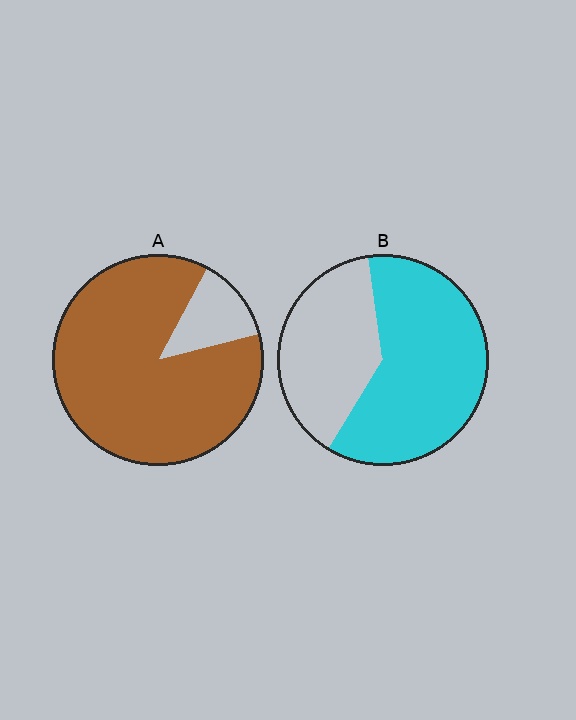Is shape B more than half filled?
Yes.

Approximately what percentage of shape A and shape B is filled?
A is approximately 85% and B is approximately 60%.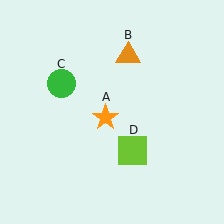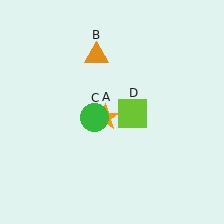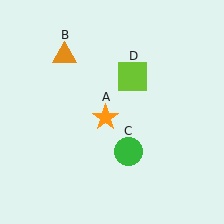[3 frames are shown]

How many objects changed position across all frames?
3 objects changed position: orange triangle (object B), green circle (object C), lime square (object D).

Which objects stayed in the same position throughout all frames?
Orange star (object A) remained stationary.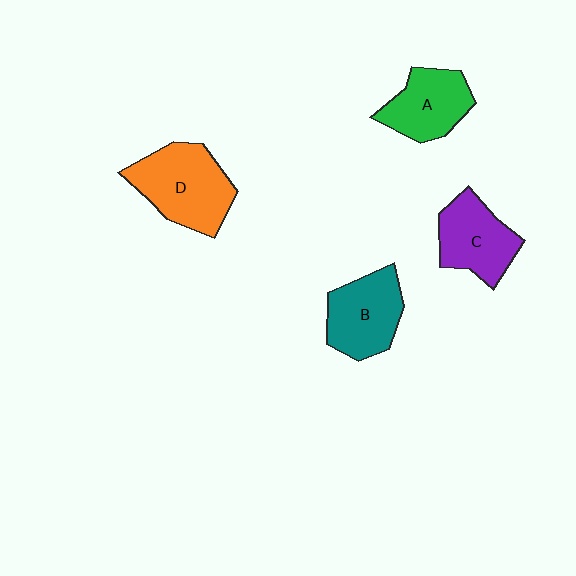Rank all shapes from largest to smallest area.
From largest to smallest: D (orange), B (teal), C (purple), A (green).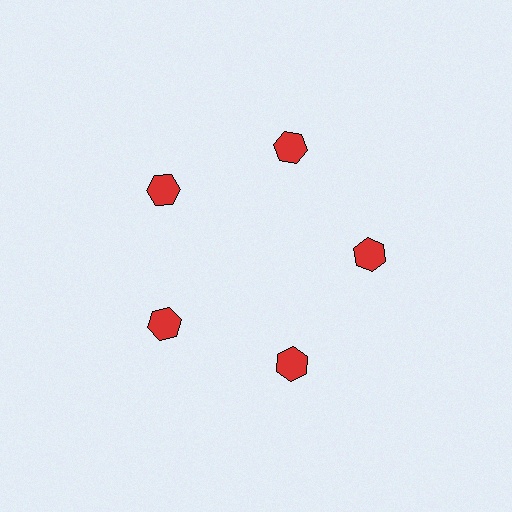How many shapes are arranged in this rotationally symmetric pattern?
There are 5 shapes, arranged in 5 groups of 1.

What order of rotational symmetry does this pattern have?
This pattern has 5-fold rotational symmetry.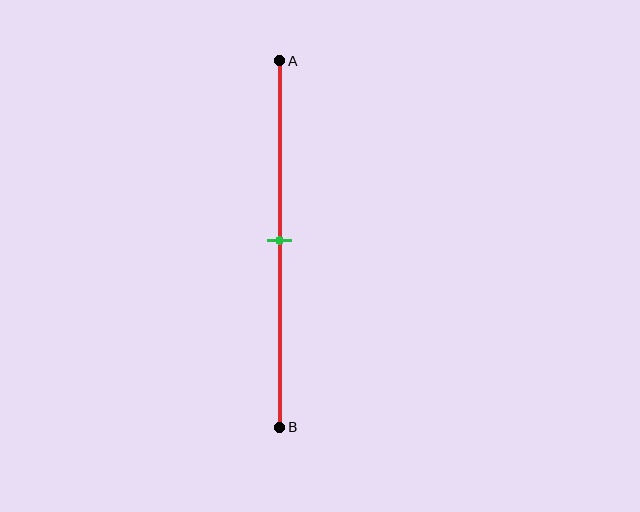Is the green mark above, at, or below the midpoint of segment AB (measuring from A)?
The green mark is approximately at the midpoint of segment AB.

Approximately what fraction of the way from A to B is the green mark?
The green mark is approximately 50% of the way from A to B.